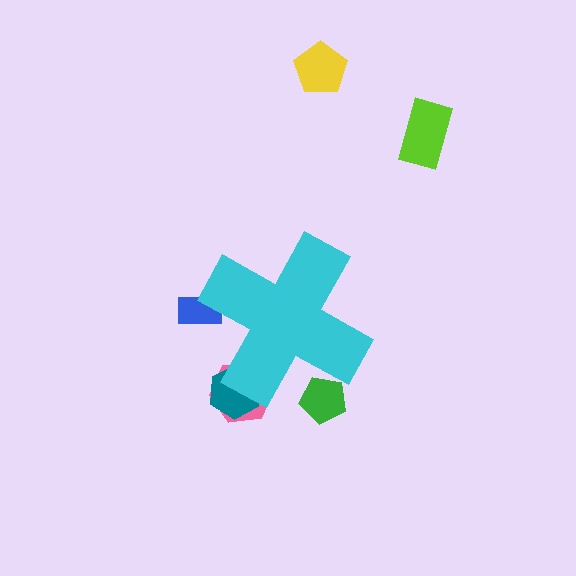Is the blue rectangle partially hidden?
Yes, the blue rectangle is partially hidden behind the cyan cross.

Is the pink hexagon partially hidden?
Yes, the pink hexagon is partially hidden behind the cyan cross.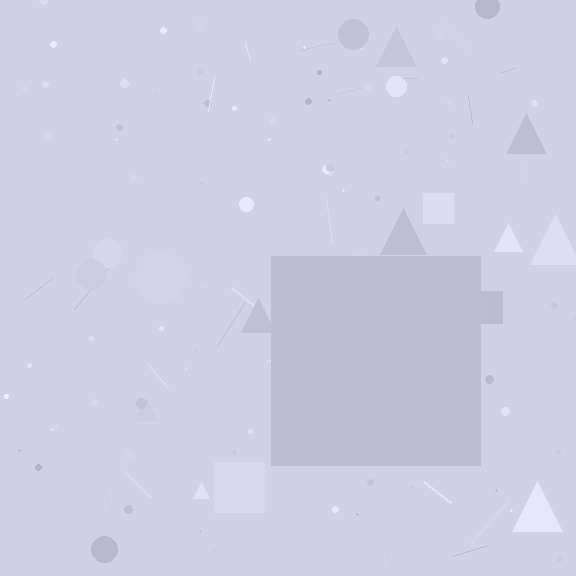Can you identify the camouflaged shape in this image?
The camouflaged shape is a square.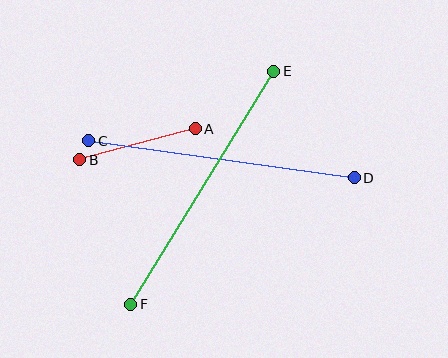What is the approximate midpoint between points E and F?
The midpoint is at approximately (202, 188) pixels.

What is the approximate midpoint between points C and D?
The midpoint is at approximately (221, 159) pixels.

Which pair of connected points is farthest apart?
Points E and F are farthest apart.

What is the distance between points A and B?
The distance is approximately 119 pixels.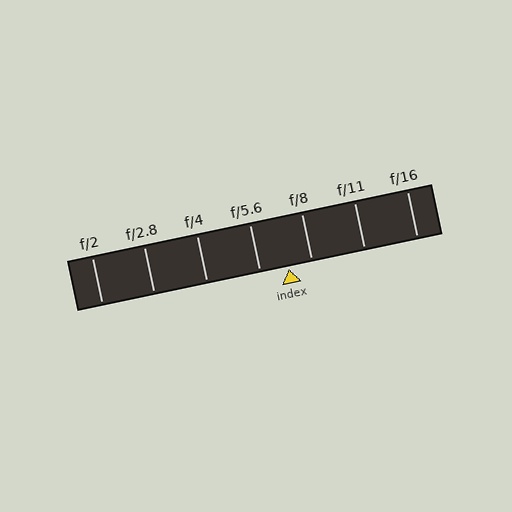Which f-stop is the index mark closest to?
The index mark is closest to f/8.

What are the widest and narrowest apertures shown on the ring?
The widest aperture shown is f/2 and the narrowest is f/16.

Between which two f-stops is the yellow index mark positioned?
The index mark is between f/5.6 and f/8.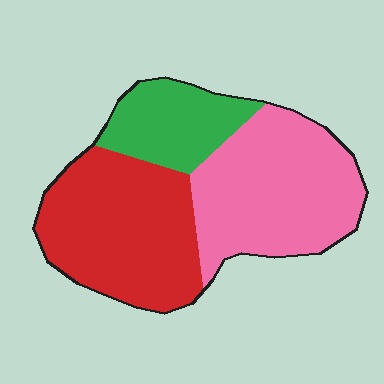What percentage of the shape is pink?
Pink covers about 40% of the shape.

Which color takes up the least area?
Green, at roughly 20%.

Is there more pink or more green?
Pink.